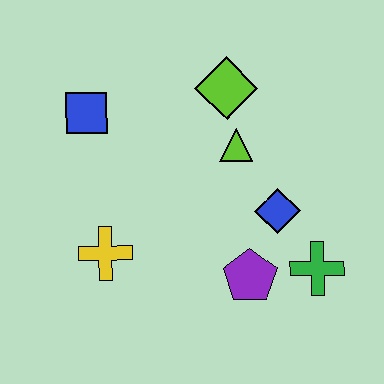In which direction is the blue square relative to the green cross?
The blue square is to the left of the green cross.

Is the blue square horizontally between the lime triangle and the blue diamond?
No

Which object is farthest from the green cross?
The blue square is farthest from the green cross.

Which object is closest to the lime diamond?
The lime triangle is closest to the lime diamond.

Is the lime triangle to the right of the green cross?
No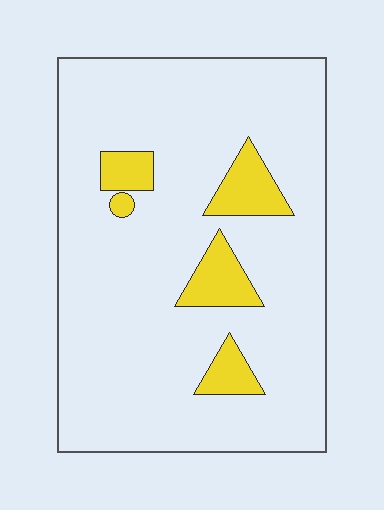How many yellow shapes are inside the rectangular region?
5.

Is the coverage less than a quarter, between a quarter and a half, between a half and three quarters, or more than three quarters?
Less than a quarter.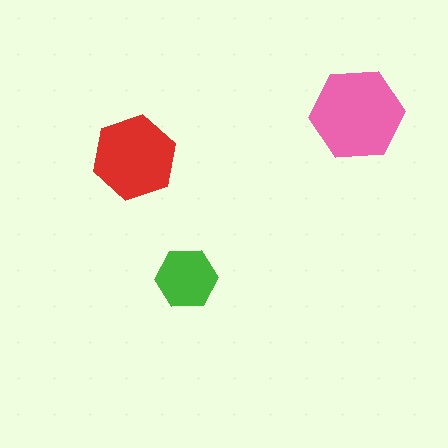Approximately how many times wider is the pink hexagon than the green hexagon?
About 1.5 times wider.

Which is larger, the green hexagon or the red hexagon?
The red one.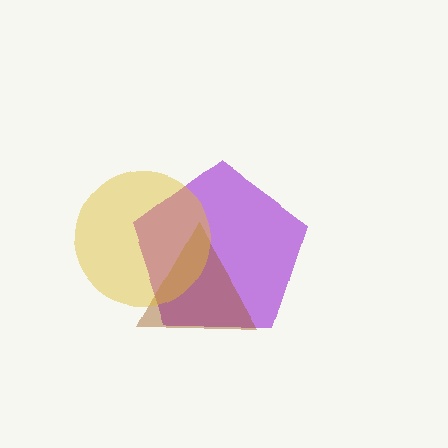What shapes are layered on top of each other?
The layered shapes are: a purple pentagon, a brown triangle, a yellow circle.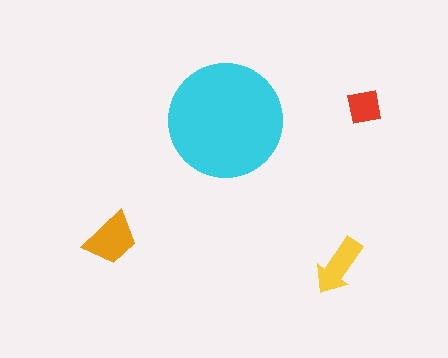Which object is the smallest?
The red square.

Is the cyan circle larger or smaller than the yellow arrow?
Larger.